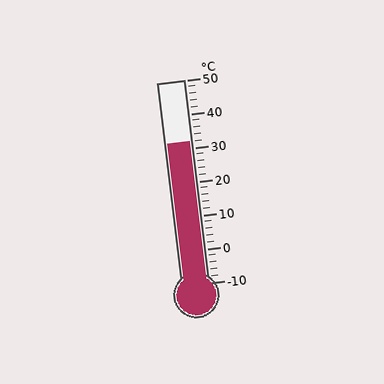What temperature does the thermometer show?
The thermometer shows approximately 32°C.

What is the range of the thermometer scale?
The thermometer scale ranges from -10°C to 50°C.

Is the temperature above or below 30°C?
The temperature is above 30°C.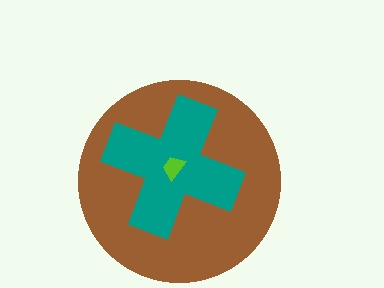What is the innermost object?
The lime trapezoid.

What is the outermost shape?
The brown circle.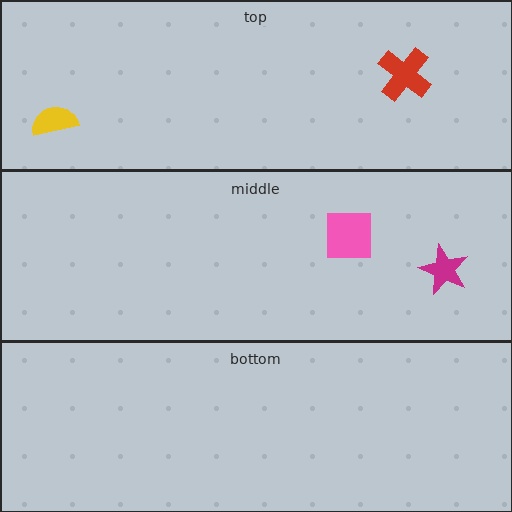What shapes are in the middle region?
The pink square, the magenta star.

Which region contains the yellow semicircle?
The top region.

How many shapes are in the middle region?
2.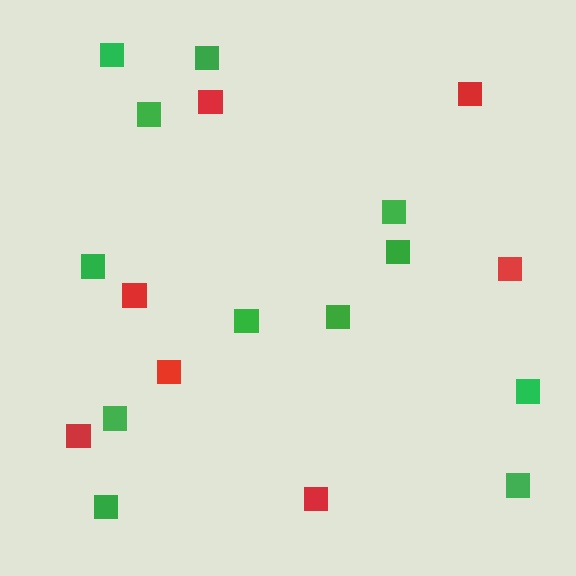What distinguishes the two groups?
There are 2 groups: one group of red squares (7) and one group of green squares (12).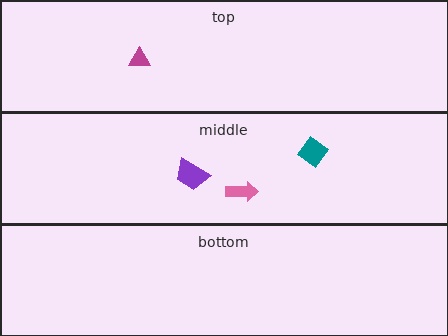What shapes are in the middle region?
The pink arrow, the teal diamond, the purple trapezoid.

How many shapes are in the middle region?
3.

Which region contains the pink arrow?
The middle region.